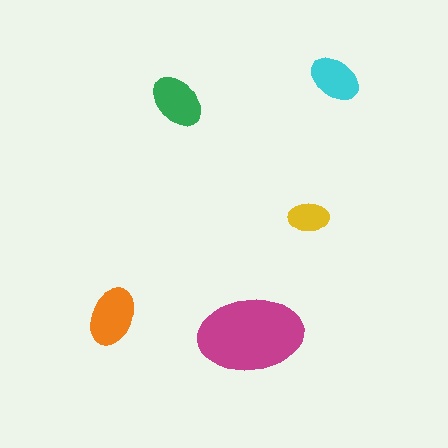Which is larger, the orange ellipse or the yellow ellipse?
The orange one.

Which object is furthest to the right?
The cyan ellipse is rightmost.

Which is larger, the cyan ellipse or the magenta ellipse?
The magenta one.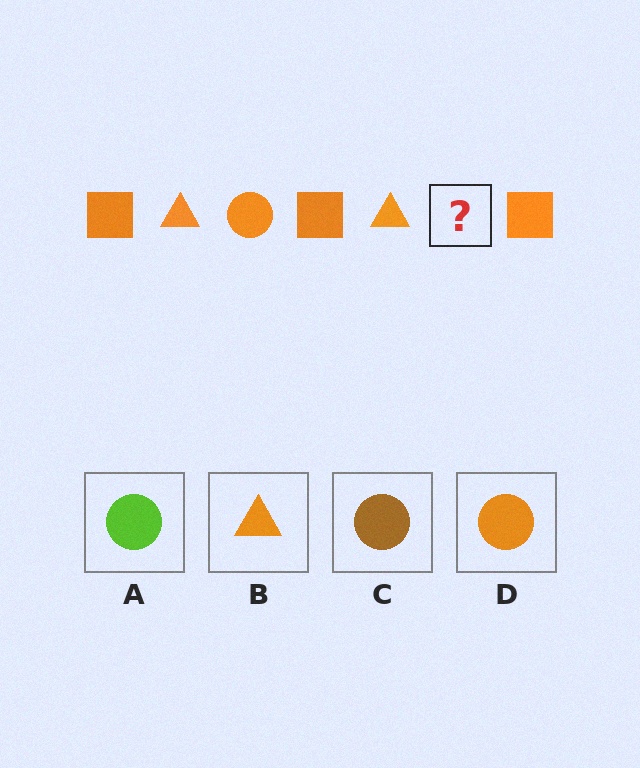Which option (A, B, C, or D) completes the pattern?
D.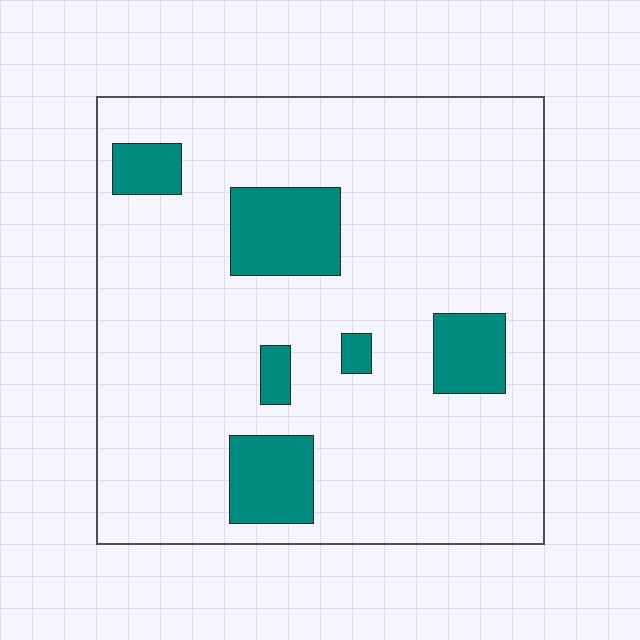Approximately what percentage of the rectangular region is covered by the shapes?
Approximately 15%.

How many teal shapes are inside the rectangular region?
6.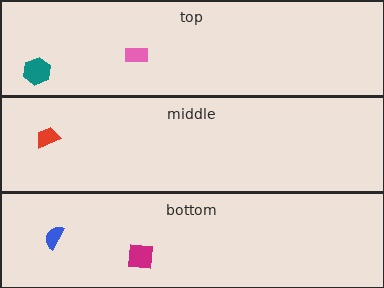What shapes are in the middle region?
The red trapezoid.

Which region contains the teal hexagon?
The top region.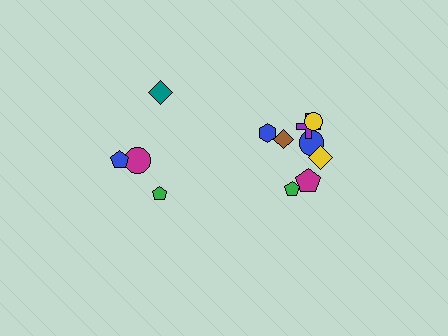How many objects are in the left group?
There are 4 objects.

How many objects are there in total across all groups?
There are 12 objects.